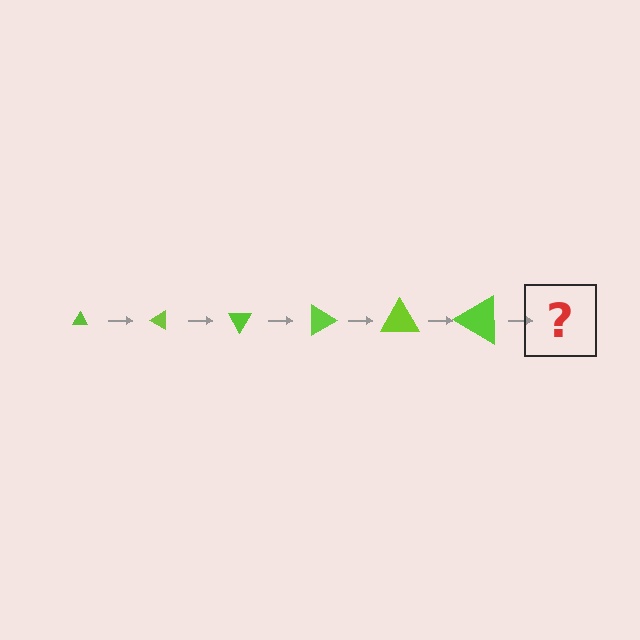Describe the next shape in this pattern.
It should be a triangle, larger than the previous one and rotated 180 degrees from the start.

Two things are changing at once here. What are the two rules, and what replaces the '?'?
The two rules are that the triangle grows larger each step and it rotates 30 degrees each step. The '?' should be a triangle, larger than the previous one and rotated 180 degrees from the start.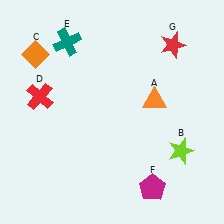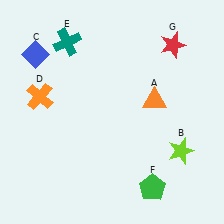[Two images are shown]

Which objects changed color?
C changed from orange to blue. D changed from red to orange. F changed from magenta to green.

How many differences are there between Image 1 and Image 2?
There are 3 differences between the two images.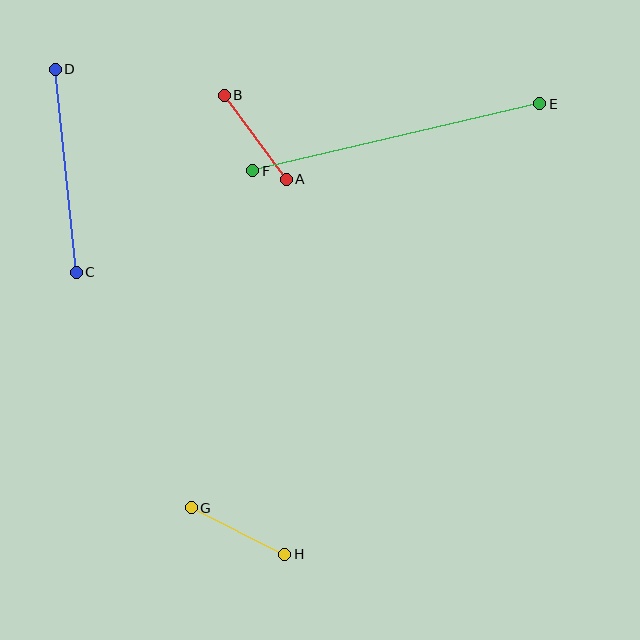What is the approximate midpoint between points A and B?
The midpoint is at approximately (255, 137) pixels.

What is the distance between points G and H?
The distance is approximately 104 pixels.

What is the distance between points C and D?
The distance is approximately 204 pixels.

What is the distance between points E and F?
The distance is approximately 295 pixels.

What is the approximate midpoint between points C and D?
The midpoint is at approximately (66, 171) pixels.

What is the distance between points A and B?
The distance is approximately 105 pixels.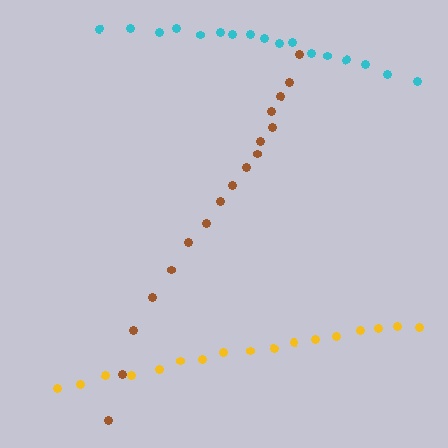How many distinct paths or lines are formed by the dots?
There are 3 distinct paths.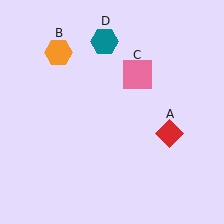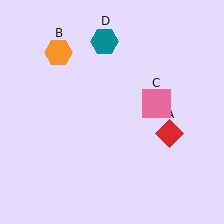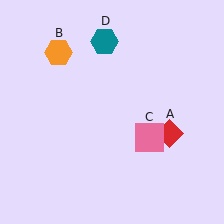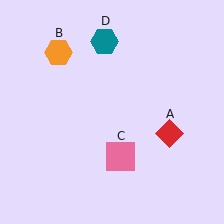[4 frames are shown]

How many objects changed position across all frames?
1 object changed position: pink square (object C).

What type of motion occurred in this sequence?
The pink square (object C) rotated clockwise around the center of the scene.